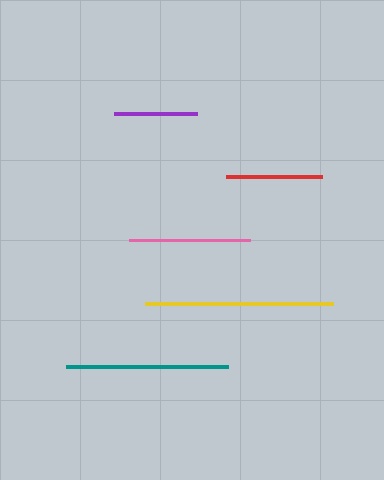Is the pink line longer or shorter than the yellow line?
The yellow line is longer than the pink line.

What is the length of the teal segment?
The teal segment is approximately 162 pixels long.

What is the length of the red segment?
The red segment is approximately 96 pixels long.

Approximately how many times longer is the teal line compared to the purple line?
The teal line is approximately 1.9 times the length of the purple line.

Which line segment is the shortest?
The purple line is the shortest at approximately 84 pixels.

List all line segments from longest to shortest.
From longest to shortest: yellow, teal, pink, red, purple.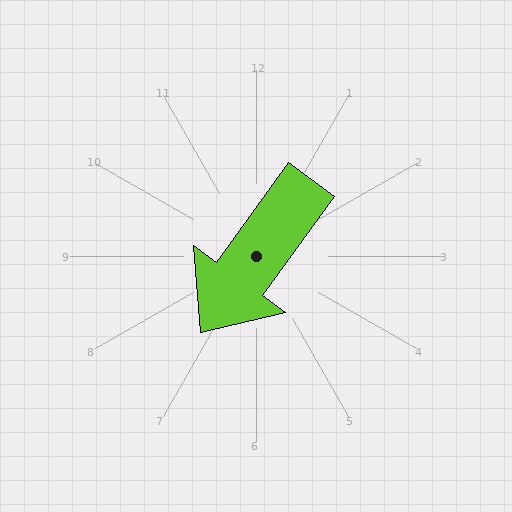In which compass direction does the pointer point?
Southwest.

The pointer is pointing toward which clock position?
Roughly 7 o'clock.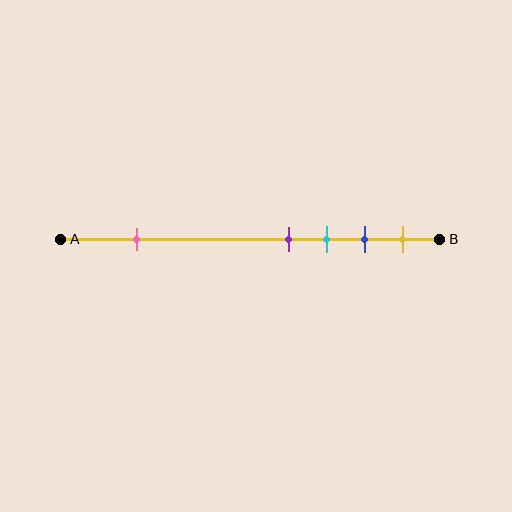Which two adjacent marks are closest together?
The purple and cyan marks are the closest adjacent pair.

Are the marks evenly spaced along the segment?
No, the marks are not evenly spaced.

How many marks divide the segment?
There are 5 marks dividing the segment.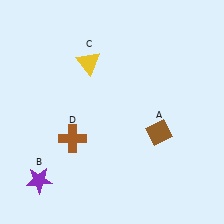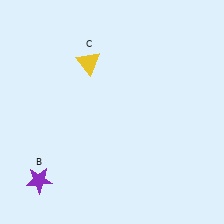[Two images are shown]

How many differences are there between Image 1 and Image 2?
There are 2 differences between the two images.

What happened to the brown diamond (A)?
The brown diamond (A) was removed in Image 2. It was in the bottom-right area of Image 1.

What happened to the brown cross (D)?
The brown cross (D) was removed in Image 2. It was in the bottom-left area of Image 1.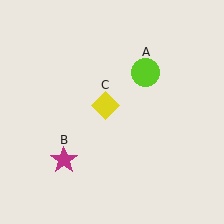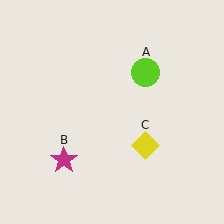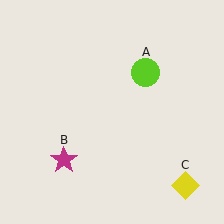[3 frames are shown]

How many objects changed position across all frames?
1 object changed position: yellow diamond (object C).